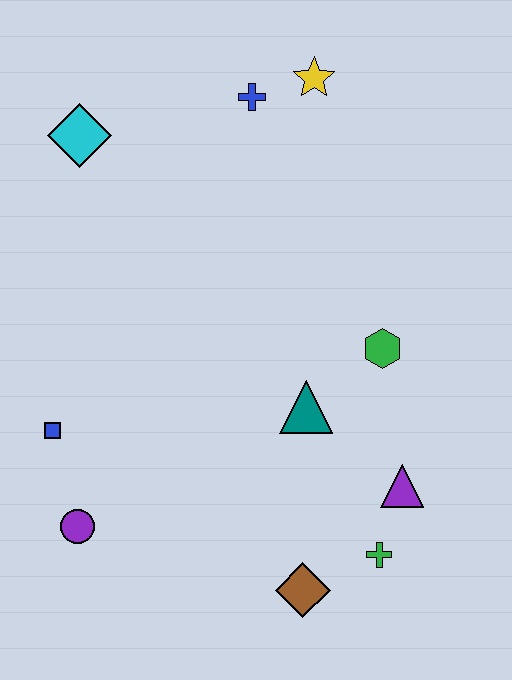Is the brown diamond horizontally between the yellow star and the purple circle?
Yes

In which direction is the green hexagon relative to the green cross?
The green hexagon is above the green cross.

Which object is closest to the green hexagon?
The teal triangle is closest to the green hexagon.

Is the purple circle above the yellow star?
No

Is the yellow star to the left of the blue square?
No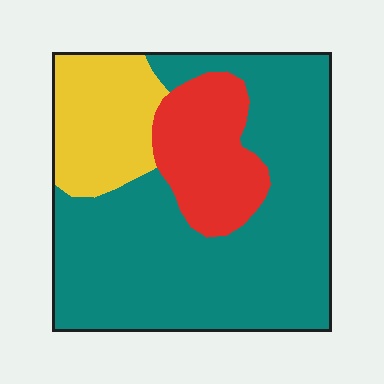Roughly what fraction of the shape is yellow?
Yellow takes up less than a quarter of the shape.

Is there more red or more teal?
Teal.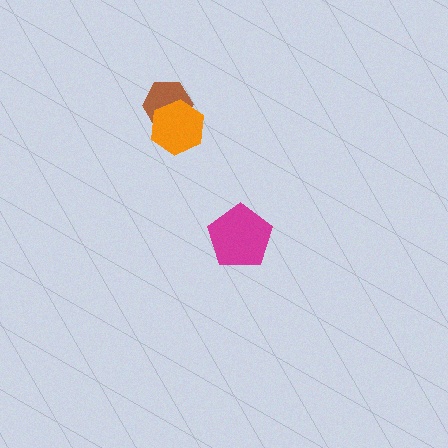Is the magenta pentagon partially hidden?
No, no other shape covers it.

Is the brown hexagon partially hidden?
Yes, it is partially covered by another shape.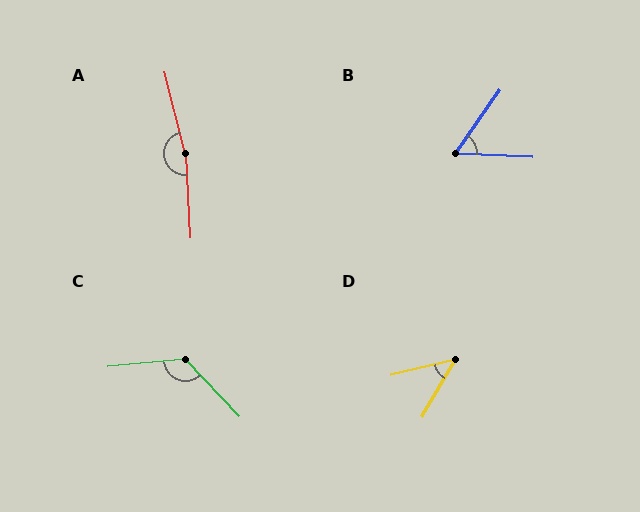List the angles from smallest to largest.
D (46°), B (58°), C (128°), A (169°).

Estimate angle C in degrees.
Approximately 128 degrees.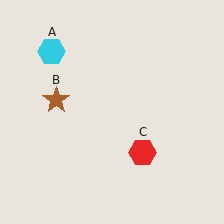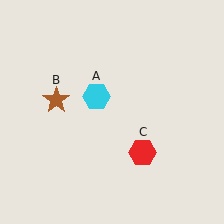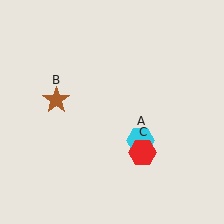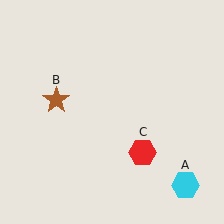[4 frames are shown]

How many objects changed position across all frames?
1 object changed position: cyan hexagon (object A).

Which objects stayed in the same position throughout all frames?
Brown star (object B) and red hexagon (object C) remained stationary.